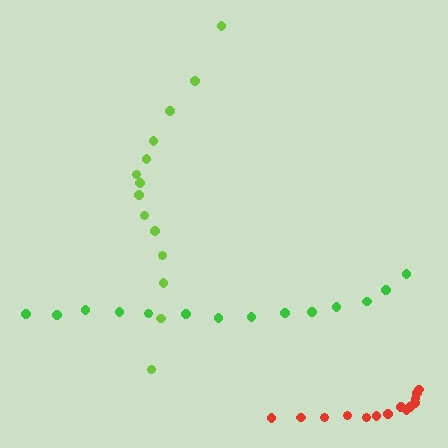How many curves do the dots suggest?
There are 3 distinct paths.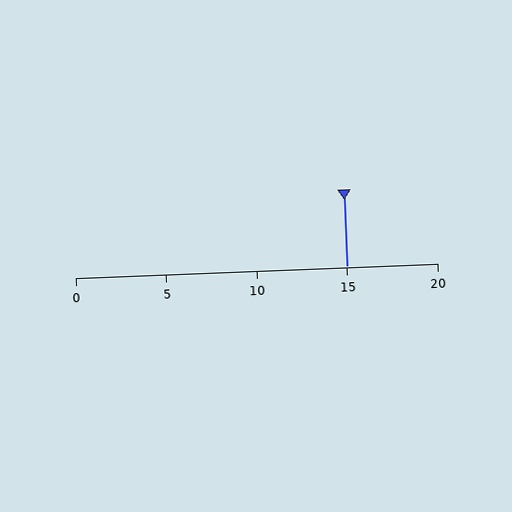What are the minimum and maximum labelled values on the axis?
The axis runs from 0 to 20.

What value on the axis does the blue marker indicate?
The marker indicates approximately 15.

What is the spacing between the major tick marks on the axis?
The major ticks are spaced 5 apart.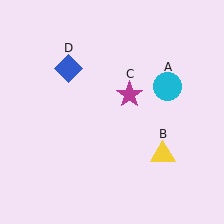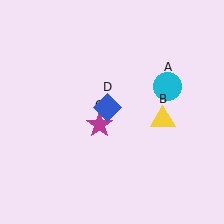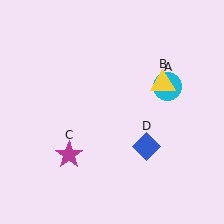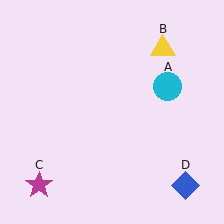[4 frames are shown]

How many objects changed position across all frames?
3 objects changed position: yellow triangle (object B), magenta star (object C), blue diamond (object D).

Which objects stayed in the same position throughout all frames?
Cyan circle (object A) remained stationary.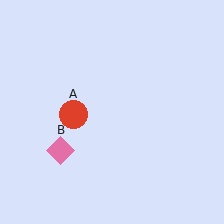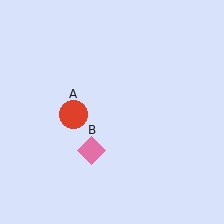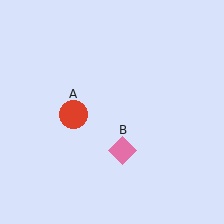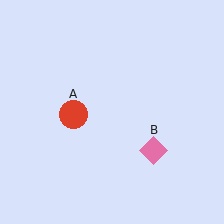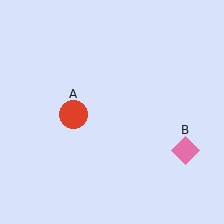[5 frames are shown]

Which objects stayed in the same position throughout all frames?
Red circle (object A) remained stationary.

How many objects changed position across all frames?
1 object changed position: pink diamond (object B).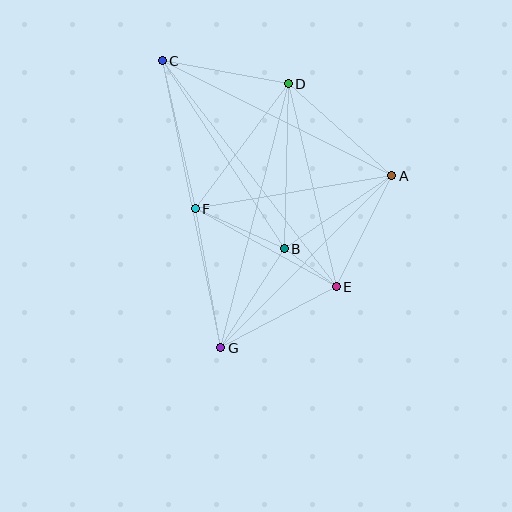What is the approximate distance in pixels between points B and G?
The distance between B and G is approximately 118 pixels.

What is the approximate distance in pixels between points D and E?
The distance between D and E is approximately 209 pixels.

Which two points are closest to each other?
Points B and E are closest to each other.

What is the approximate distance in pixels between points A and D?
The distance between A and D is approximately 139 pixels.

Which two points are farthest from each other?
Points C and G are farthest from each other.